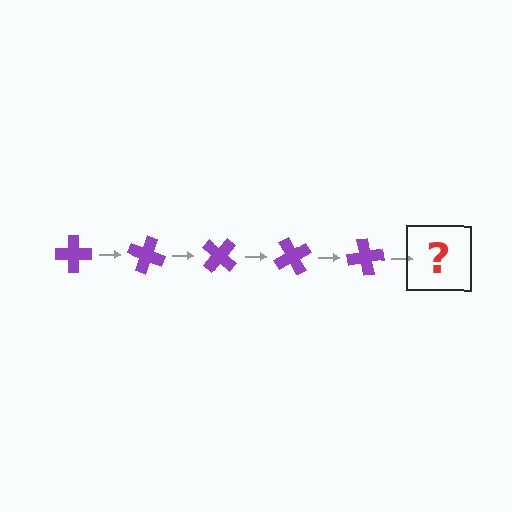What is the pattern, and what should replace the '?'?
The pattern is that the cross rotates 20 degrees each step. The '?' should be a purple cross rotated 100 degrees.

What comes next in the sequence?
The next element should be a purple cross rotated 100 degrees.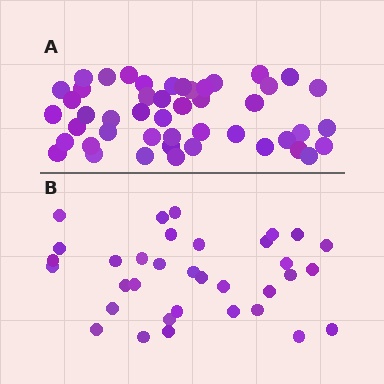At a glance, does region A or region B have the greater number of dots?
Region A (the top region) has more dots.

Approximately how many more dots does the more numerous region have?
Region A has approximately 15 more dots than region B.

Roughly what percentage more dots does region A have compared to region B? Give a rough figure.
About 40% more.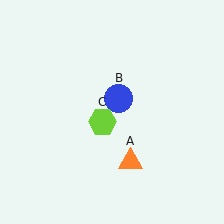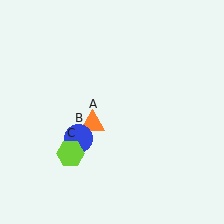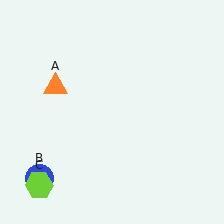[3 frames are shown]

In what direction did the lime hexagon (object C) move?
The lime hexagon (object C) moved down and to the left.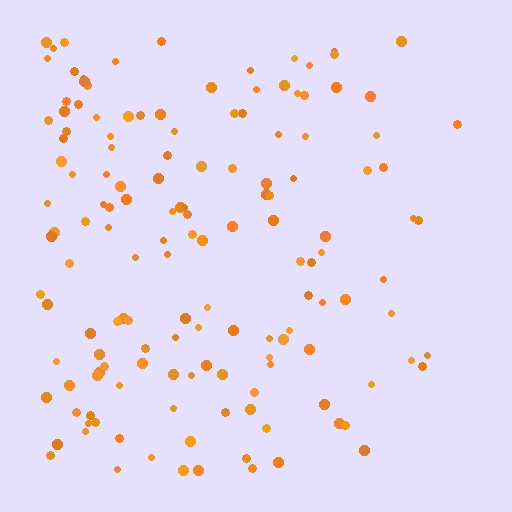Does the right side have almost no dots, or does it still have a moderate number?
Still a moderate number, just noticeably fewer than the left.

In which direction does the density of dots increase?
From right to left, with the left side densest.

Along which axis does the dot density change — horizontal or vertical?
Horizontal.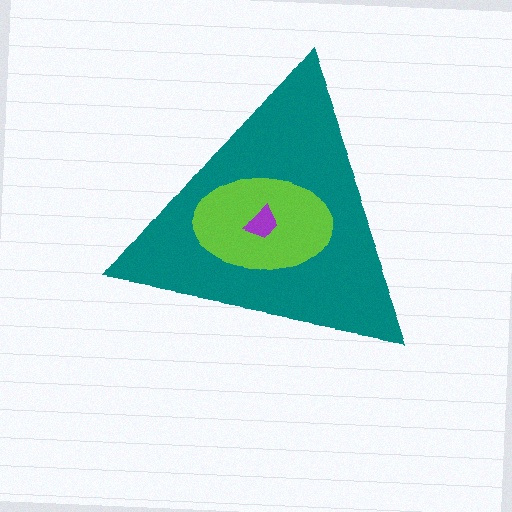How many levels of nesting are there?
3.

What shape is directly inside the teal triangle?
The lime ellipse.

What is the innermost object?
The purple trapezoid.